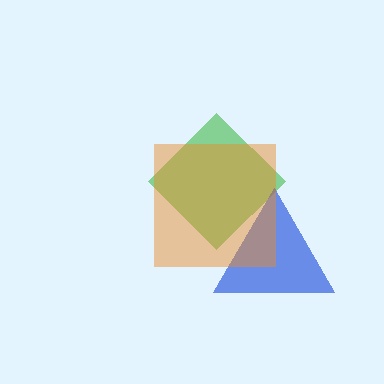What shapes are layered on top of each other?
The layered shapes are: a green diamond, a blue triangle, an orange square.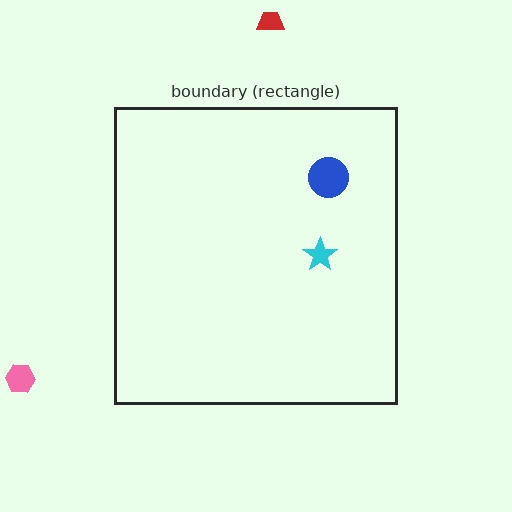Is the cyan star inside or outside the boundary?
Inside.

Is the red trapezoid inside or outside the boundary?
Outside.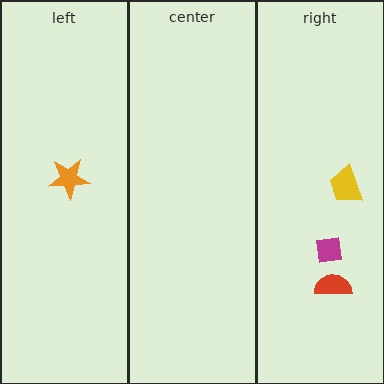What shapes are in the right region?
The red semicircle, the yellow trapezoid, the magenta square.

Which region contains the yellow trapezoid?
The right region.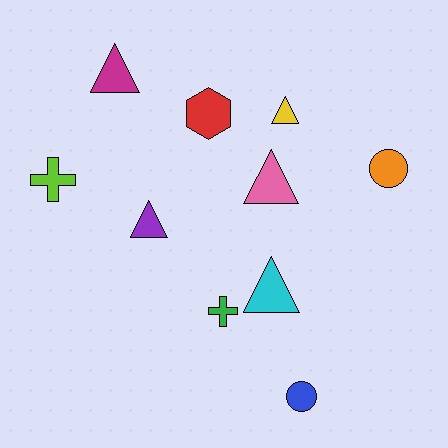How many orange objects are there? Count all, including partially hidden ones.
There is 1 orange object.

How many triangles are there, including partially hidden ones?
There are 5 triangles.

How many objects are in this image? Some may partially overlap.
There are 10 objects.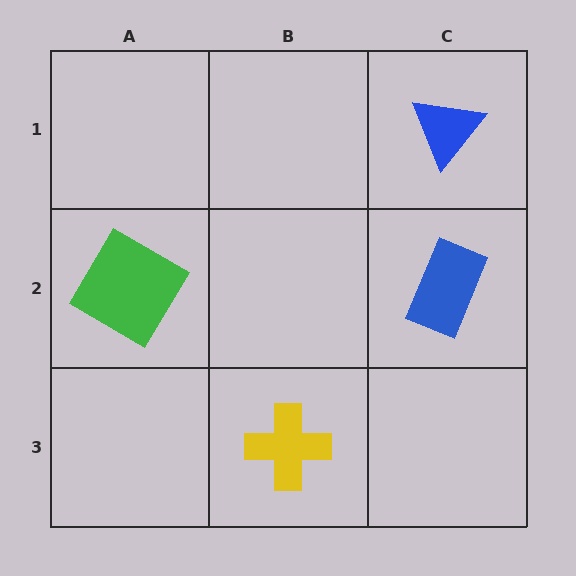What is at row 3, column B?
A yellow cross.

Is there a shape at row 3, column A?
No, that cell is empty.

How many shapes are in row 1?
1 shape.